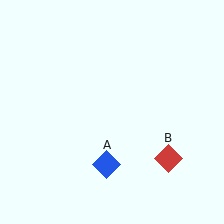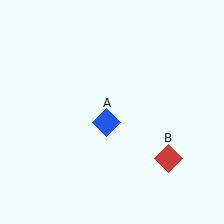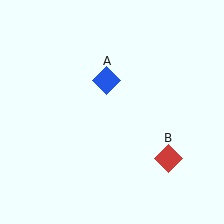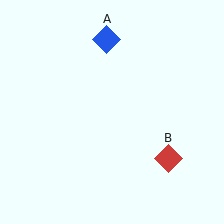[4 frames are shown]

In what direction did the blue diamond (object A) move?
The blue diamond (object A) moved up.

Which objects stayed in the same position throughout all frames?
Red diamond (object B) remained stationary.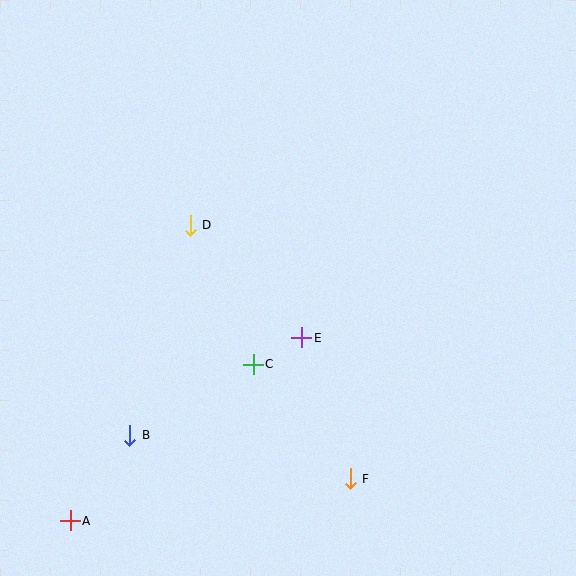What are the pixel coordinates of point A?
Point A is at (70, 521).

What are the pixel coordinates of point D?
Point D is at (190, 225).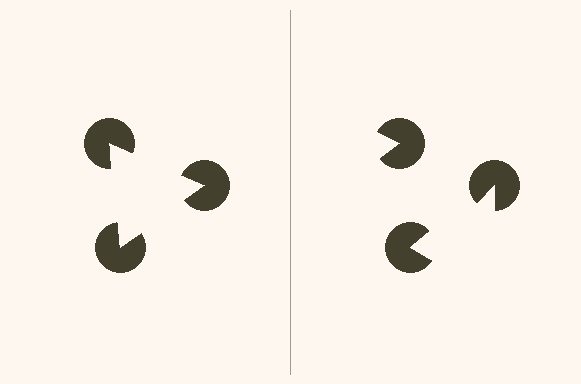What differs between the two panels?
The pac-man discs are positioned identically on both sides; only the wedge orientations differ. On the left they align to a triangle; on the right they are misaligned.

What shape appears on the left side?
An illusory triangle.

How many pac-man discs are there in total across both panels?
6 — 3 on each side.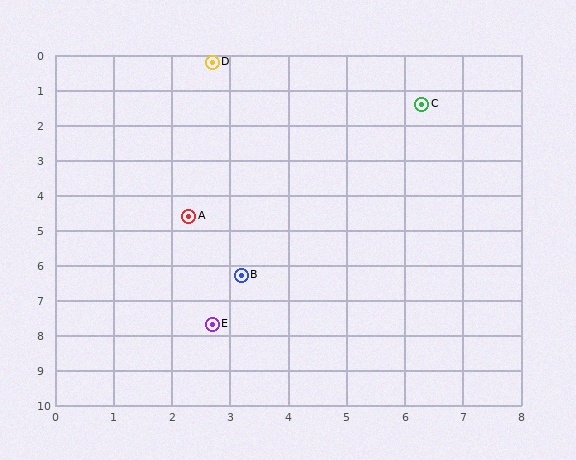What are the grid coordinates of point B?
Point B is at approximately (3.2, 6.3).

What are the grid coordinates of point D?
Point D is at approximately (2.7, 0.2).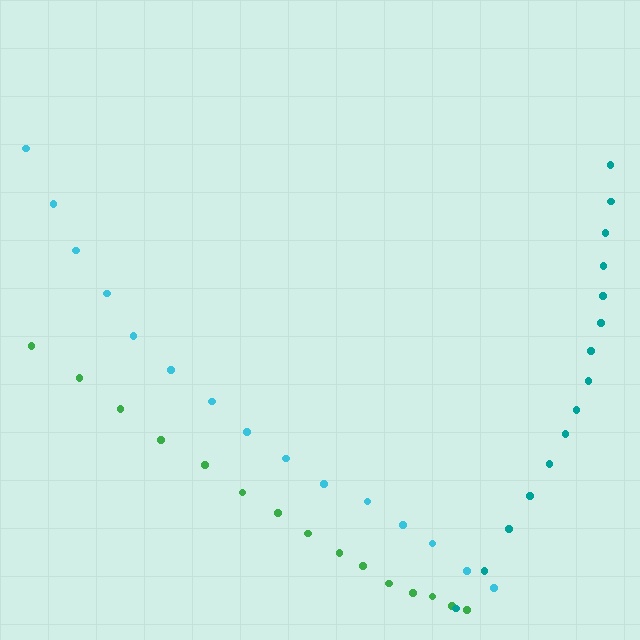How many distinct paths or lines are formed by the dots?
There are 3 distinct paths.